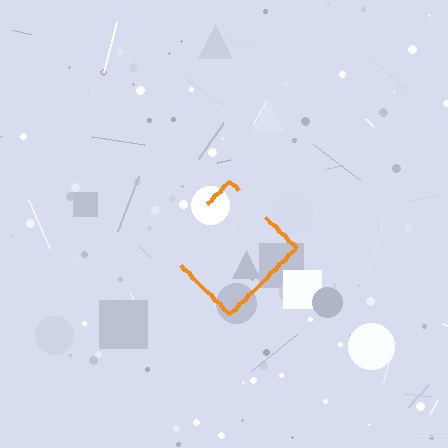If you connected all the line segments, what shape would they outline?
They would outline a diamond.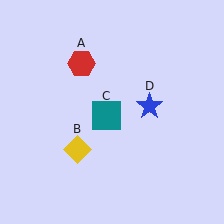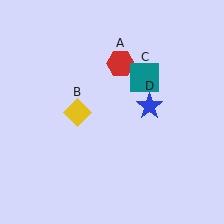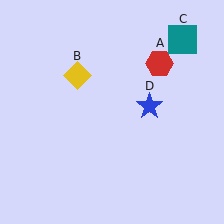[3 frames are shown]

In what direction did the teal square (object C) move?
The teal square (object C) moved up and to the right.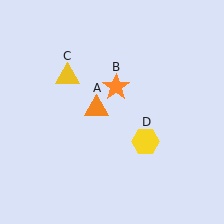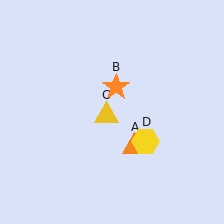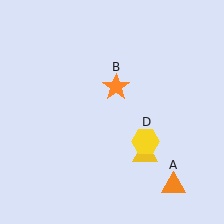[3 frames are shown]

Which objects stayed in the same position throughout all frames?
Orange star (object B) and yellow hexagon (object D) remained stationary.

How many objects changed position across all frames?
2 objects changed position: orange triangle (object A), yellow triangle (object C).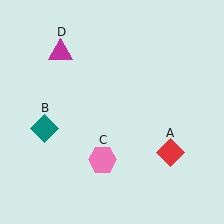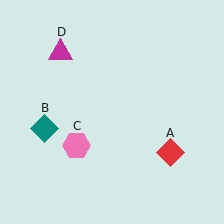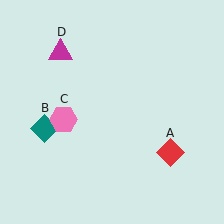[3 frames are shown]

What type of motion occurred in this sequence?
The pink hexagon (object C) rotated clockwise around the center of the scene.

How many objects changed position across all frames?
1 object changed position: pink hexagon (object C).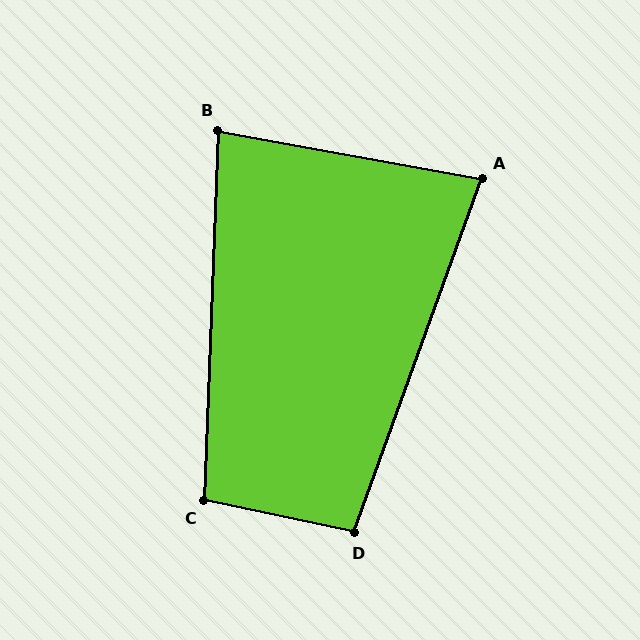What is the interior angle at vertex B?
Approximately 82 degrees (acute).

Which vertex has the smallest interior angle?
A, at approximately 80 degrees.